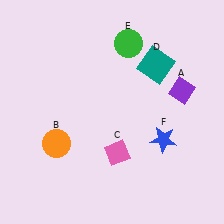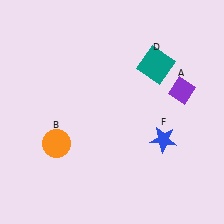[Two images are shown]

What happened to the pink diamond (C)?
The pink diamond (C) was removed in Image 2. It was in the bottom-right area of Image 1.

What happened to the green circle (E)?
The green circle (E) was removed in Image 2. It was in the top-right area of Image 1.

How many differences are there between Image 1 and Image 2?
There are 2 differences between the two images.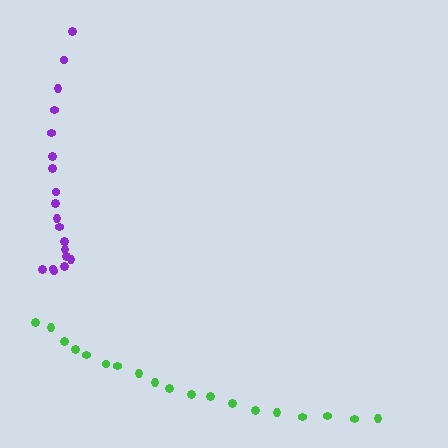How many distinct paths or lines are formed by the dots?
There are 2 distinct paths.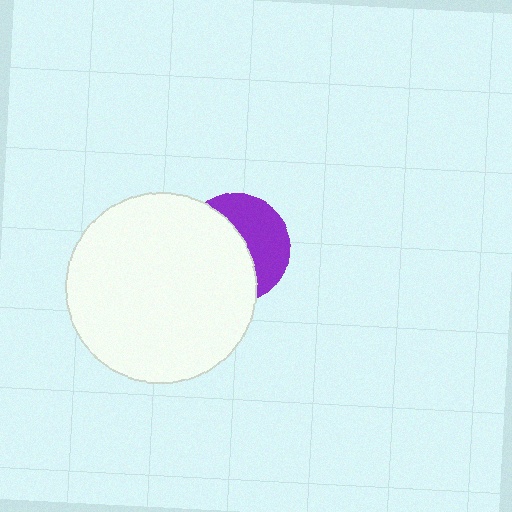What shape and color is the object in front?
The object in front is a white circle.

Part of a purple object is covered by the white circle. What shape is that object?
It is a circle.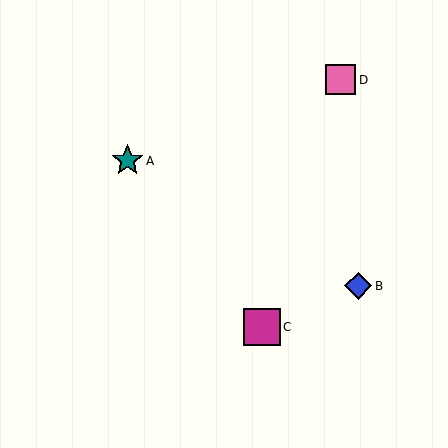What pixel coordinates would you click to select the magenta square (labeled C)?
Click at (262, 327) to select the magenta square C.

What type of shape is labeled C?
Shape C is a magenta square.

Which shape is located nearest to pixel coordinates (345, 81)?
The pink square (labeled D) at (341, 80) is nearest to that location.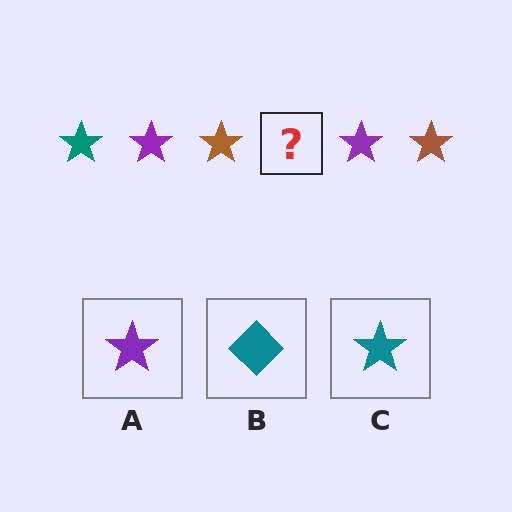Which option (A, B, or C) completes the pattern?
C.